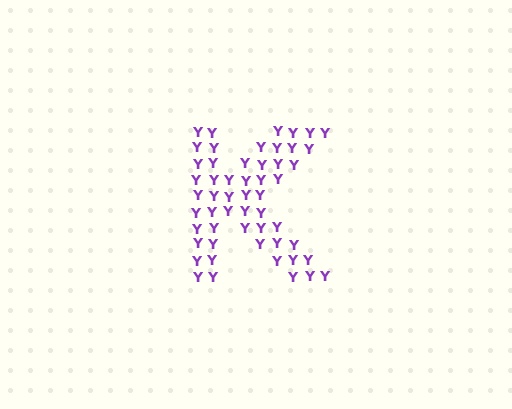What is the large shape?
The large shape is the letter K.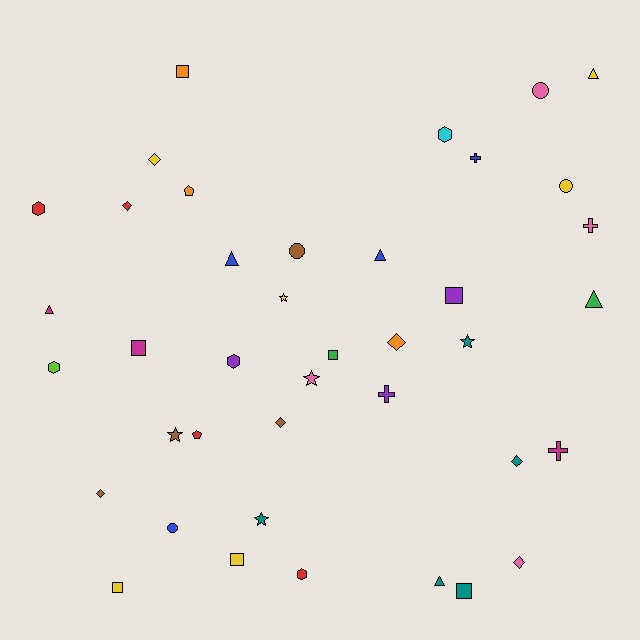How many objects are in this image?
There are 40 objects.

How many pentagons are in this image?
There are 2 pentagons.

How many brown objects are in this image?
There are 4 brown objects.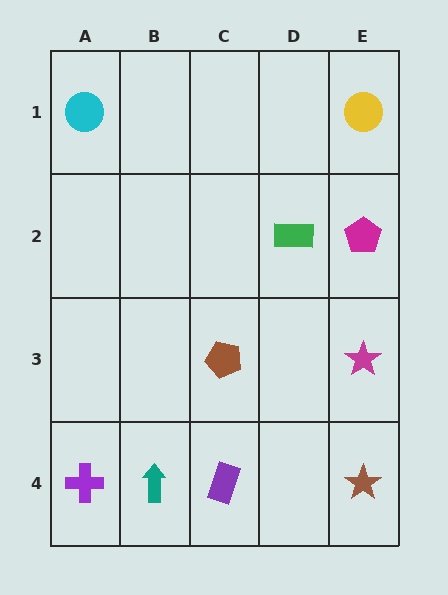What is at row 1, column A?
A cyan circle.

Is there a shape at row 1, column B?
No, that cell is empty.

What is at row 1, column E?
A yellow circle.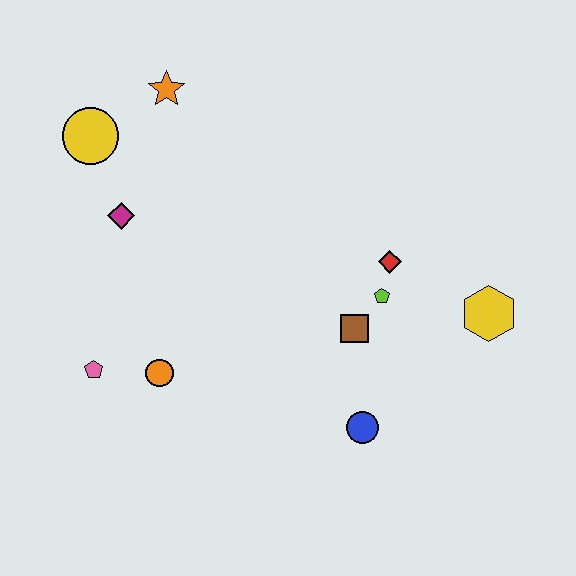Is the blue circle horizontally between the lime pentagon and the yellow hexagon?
No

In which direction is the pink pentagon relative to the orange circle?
The pink pentagon is to the left of the orange circle.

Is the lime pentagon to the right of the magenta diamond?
Yes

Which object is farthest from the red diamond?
The yellow circle is farthest from the red diamond.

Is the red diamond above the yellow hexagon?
Yes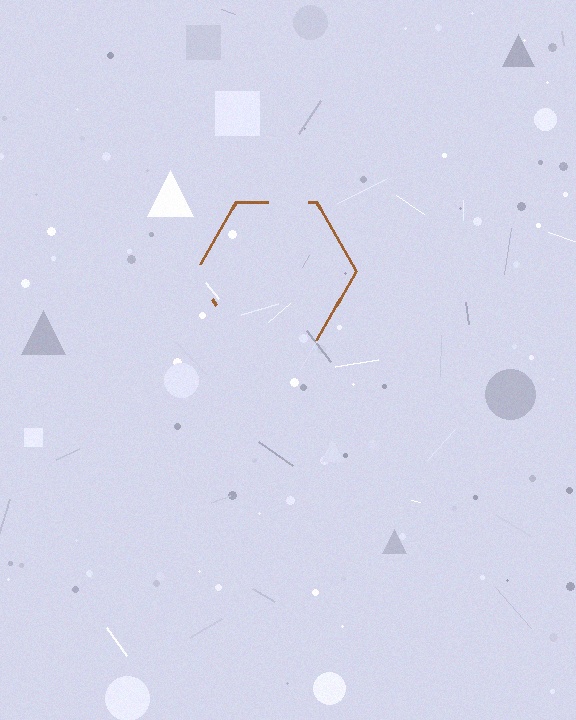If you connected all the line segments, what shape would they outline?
They would outline a hexagon.